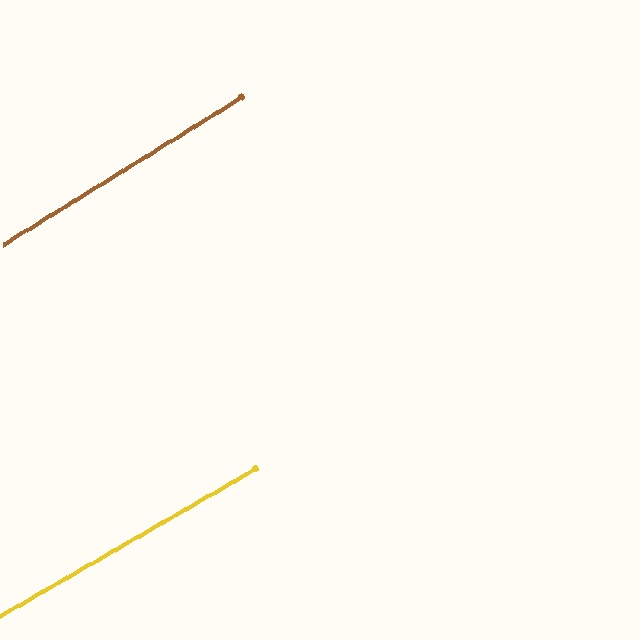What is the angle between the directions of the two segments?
Approximately 2 degrees.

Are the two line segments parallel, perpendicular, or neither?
Parallel — their directions differ by only 1.7°.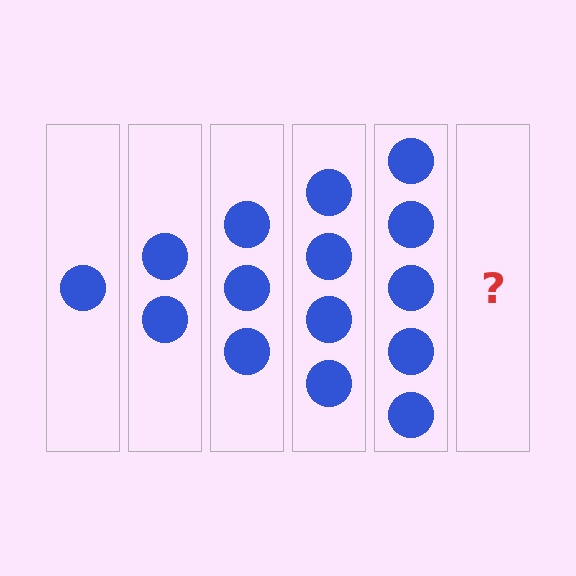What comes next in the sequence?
The next element should be 6 circles.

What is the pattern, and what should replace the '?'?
The pattern is that each step adds one more circle. The '?' should be 6 circles.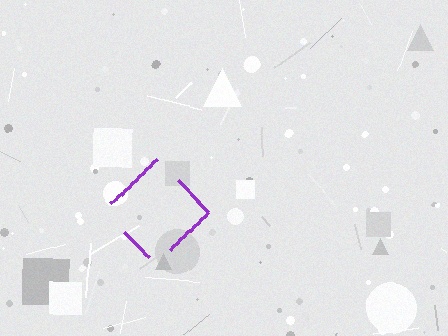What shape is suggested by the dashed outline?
The dashed outline suggests a diamond.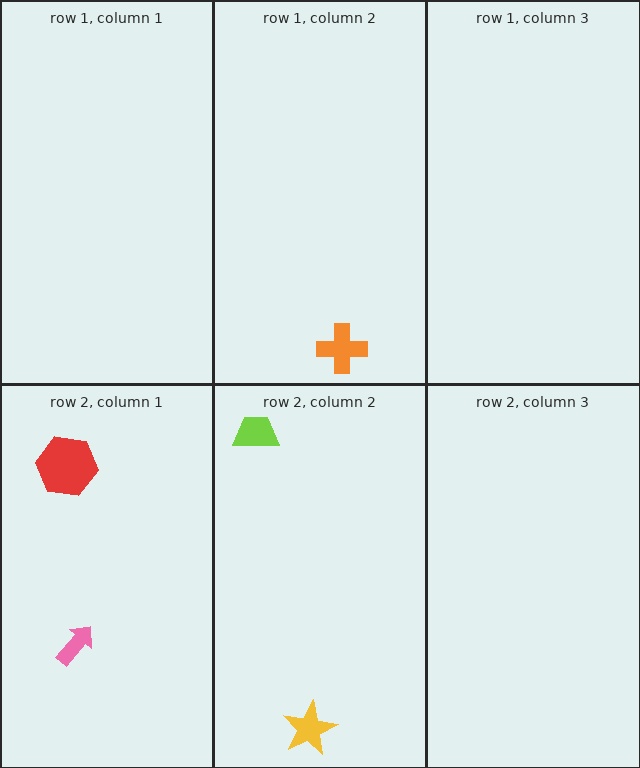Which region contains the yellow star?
The row 2, column 2 region.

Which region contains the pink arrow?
The row 2, column 1 region.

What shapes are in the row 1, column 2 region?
The orange cross.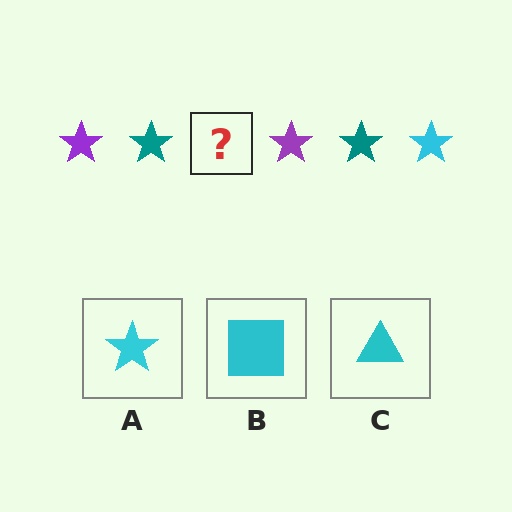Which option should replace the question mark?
Option A.